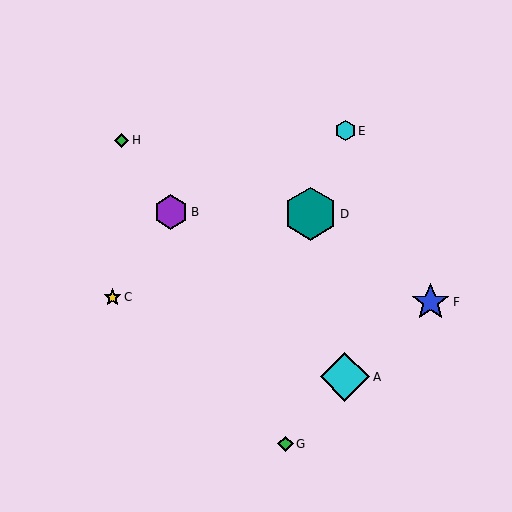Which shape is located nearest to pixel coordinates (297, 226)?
The teal hexagon (labeled D) at (311, 214) is nearest to that location.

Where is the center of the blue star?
The center of the blue star is at (431, 302).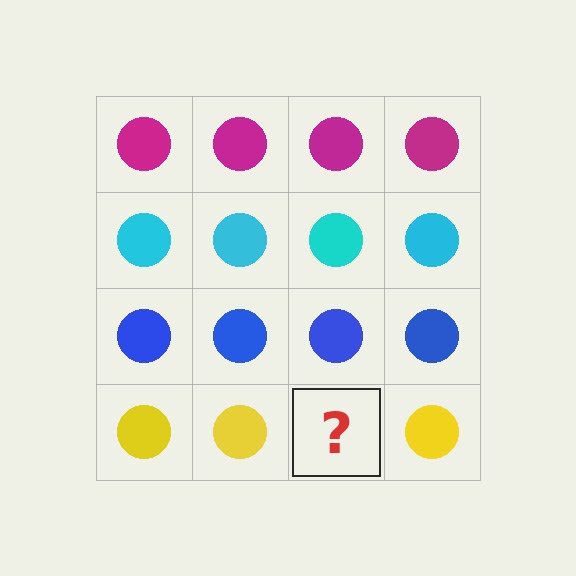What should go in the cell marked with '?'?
The missing cell should contain a yellow circle.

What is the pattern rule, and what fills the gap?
The rule is that each row has a consistent color. The gap should be filled with a yellow circle.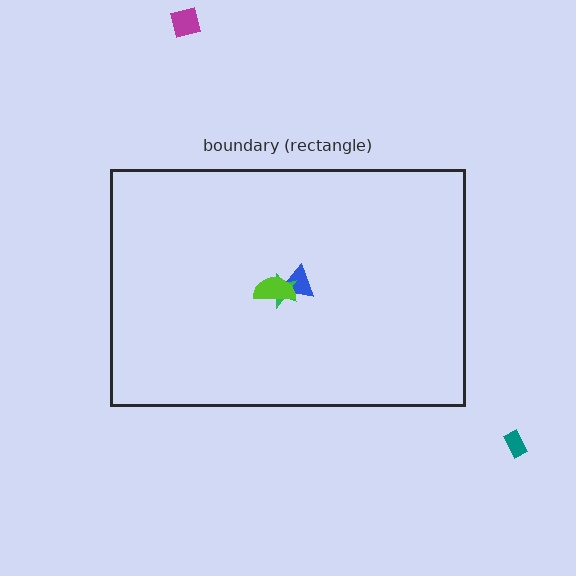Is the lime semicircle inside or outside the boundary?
Inside.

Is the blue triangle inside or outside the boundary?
Inside.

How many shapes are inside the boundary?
3 inside, 2 outside.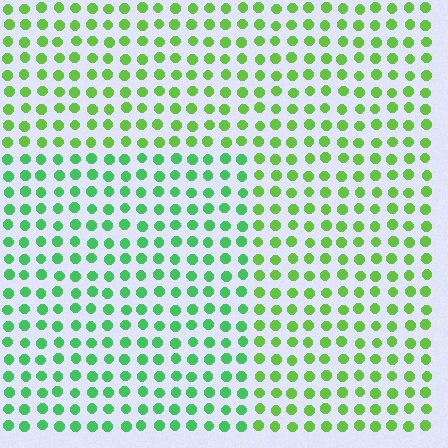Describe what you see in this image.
The image is filled with small lime elements in a uniform arrangement. A rectangle-shaped region is visible where the elements are tinted to a slightly different hue, forming a subtle color boundary.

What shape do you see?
I see a rectangle.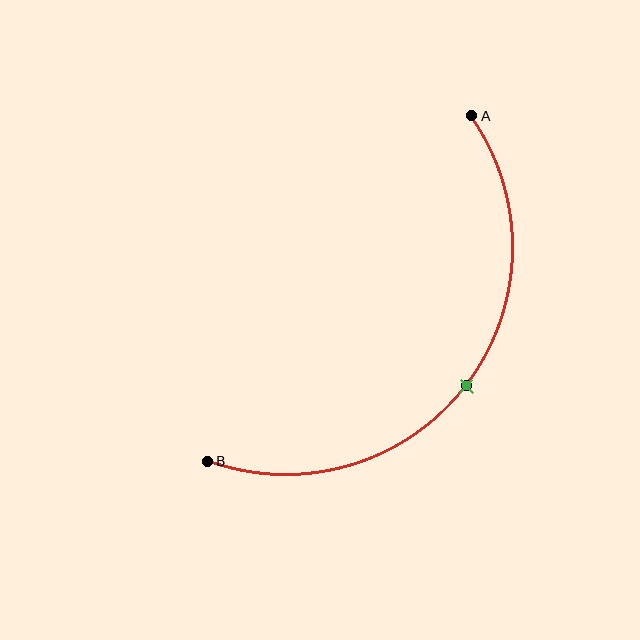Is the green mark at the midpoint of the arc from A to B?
Yes. The green mark lies on the arc at equal arc-length from both A and B — it is the arc midpoint.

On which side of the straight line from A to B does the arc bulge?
The arc bulges below and to the right of the straight line connecting A and B.